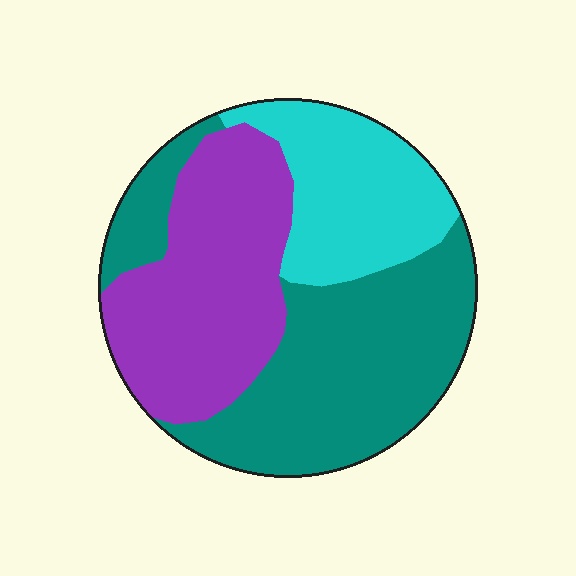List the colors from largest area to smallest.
From largest to smallest: teal, purple, cyan.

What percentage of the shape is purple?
Purple covers 34% of the shape.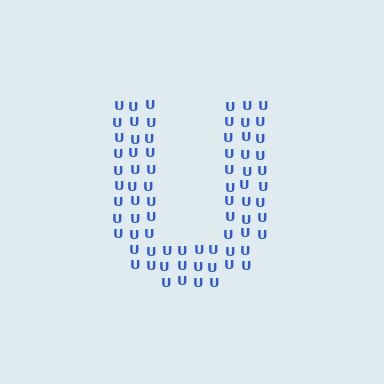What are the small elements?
The small elements are letter U's.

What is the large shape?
The large shape is the letter U.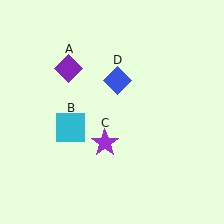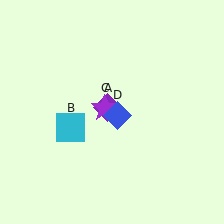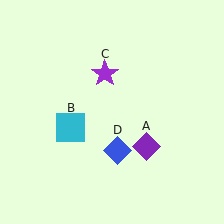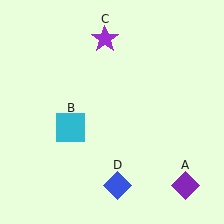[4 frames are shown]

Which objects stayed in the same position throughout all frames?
Cyan square (object B) remained stationary.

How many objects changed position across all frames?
3 objects changed position: purple diamond (object A), purple star (object C), blue diamond (object D).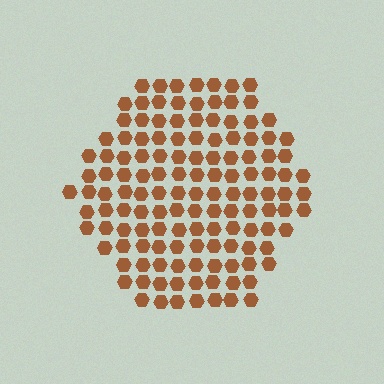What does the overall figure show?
The overall figure shows a hexagon.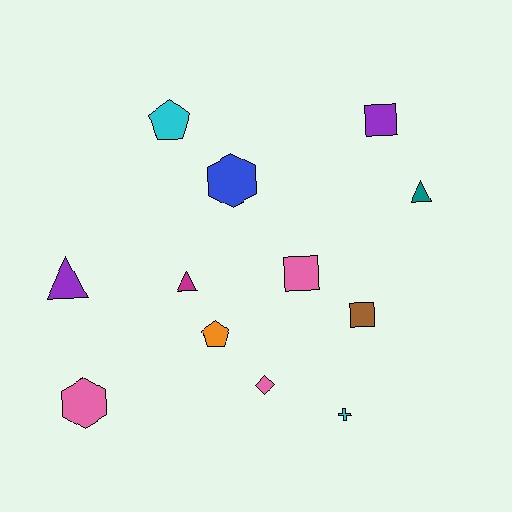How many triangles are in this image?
There are 3 triangles.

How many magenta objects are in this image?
There is 1 magenta object.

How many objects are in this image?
There are 12 objects.